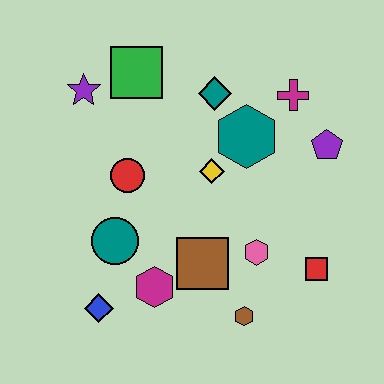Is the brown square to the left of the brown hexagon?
Yes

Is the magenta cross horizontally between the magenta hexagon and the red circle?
No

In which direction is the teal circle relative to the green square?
The teal circle is below the green square.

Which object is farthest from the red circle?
The red square is farthest from the red circle.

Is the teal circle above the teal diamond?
No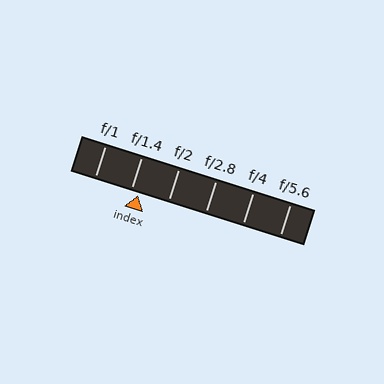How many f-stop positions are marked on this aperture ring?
There are 6 f-stop positions marked.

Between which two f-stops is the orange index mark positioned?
The index mark is between f/1.4 and f/2.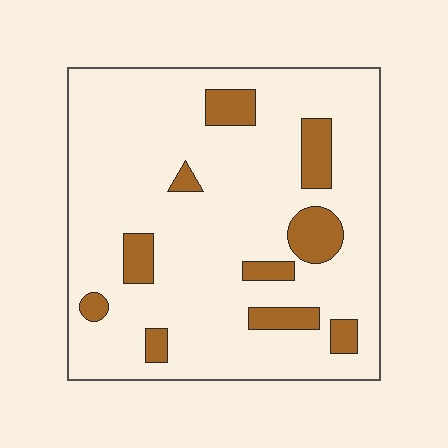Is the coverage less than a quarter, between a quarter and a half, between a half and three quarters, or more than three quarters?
Less than a quarter.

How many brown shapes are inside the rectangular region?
10.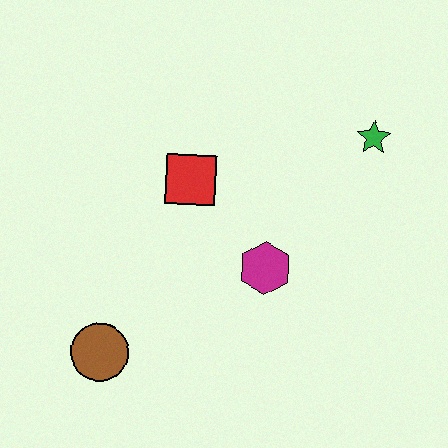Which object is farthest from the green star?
The brown circle is farthest from the green star.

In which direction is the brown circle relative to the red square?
The brown circle is below the red square.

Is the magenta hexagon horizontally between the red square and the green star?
Yes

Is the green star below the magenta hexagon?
No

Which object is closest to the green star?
The magenta hexagon is closest to the green star.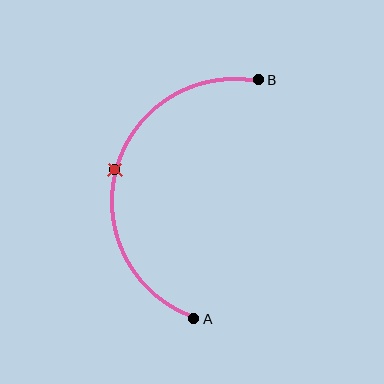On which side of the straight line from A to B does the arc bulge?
The arc bulges to the left of the straight line connecting A and B.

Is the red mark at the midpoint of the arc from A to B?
Yes. The red mark lies on the arc at equal arc-length from both A and B — it is the arc midpoint.